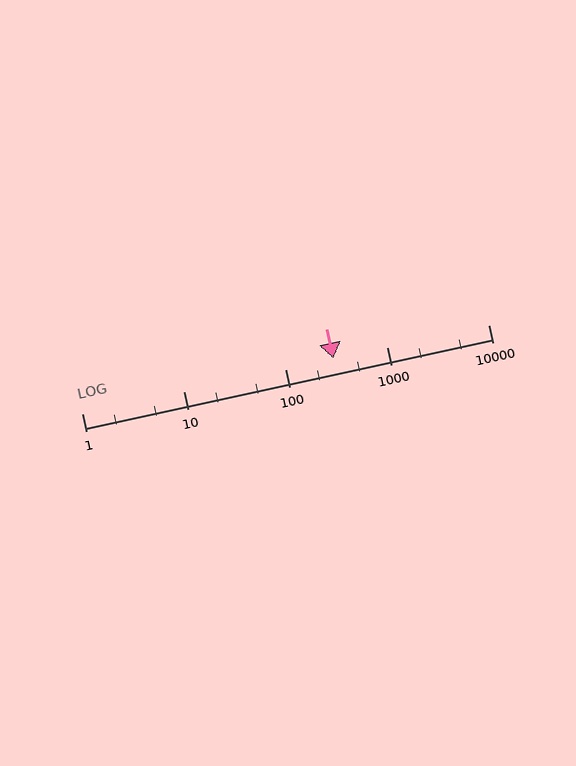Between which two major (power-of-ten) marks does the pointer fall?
The pointer is between 100 and 1000.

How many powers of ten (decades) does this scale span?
The scale spans 4 decades, from 1 to 10000.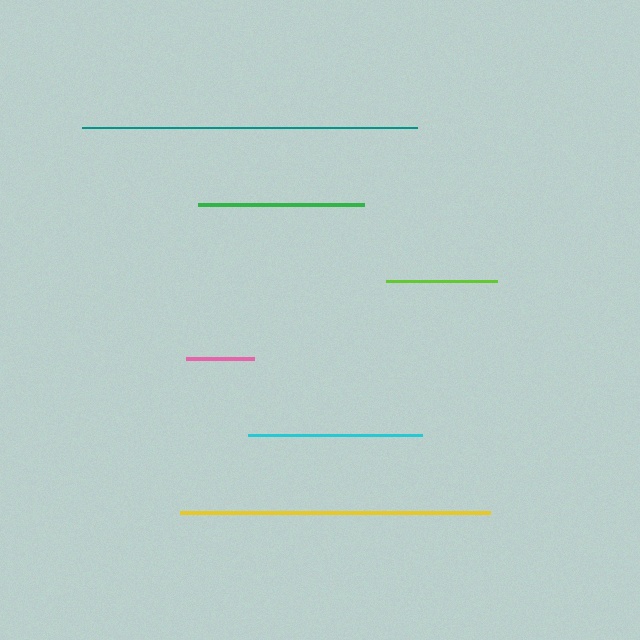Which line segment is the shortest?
The pink line is the shortest at approximately 68 pixels.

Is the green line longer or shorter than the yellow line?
The yellow line is longer than the green line.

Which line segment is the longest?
The teal line is the longest at approximately 335 pixels.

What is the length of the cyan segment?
The cyan segment is approximately 173 pixels long.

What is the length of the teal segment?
The teal segment is approximately 335 pixels long.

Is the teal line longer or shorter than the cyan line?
The teal line is longer than the cyan line.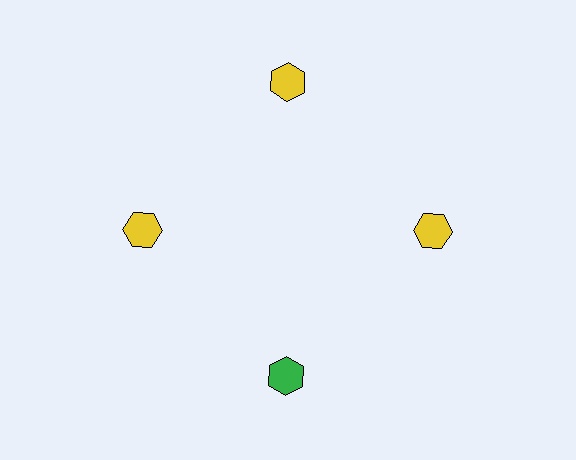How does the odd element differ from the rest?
It has a different color: green instead of yellow.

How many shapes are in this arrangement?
There are 4 shapes arranged in a ring pattern.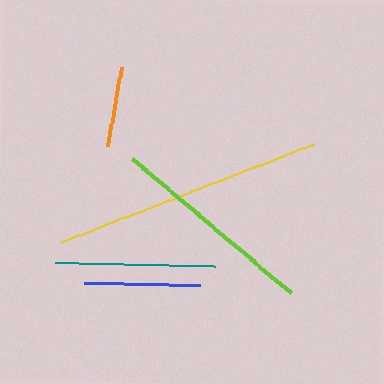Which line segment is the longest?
The yellow line is the longest at approximately 271 pixels.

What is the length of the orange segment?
The orange segment is approximately 80 pixels long.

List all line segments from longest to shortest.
From longest to shortest: yellow, lime, teal, blue, orange.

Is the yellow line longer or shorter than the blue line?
The yellow line is longer than the blue line.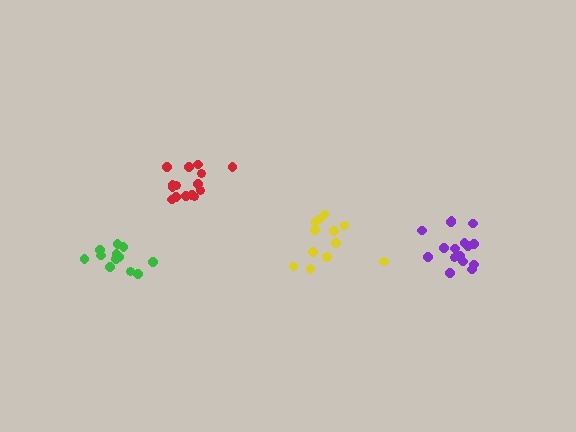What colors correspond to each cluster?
The clusters are colored: yellow, green, purple, red.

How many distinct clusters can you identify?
There are 4 distinct clusters.